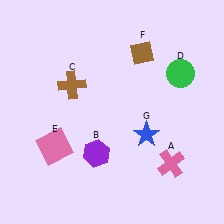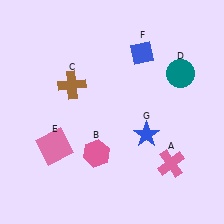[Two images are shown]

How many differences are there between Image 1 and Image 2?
There are 3 differences between the two images.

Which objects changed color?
B changed from purple to pink. D changed from green to teal. F changed from brown to blue.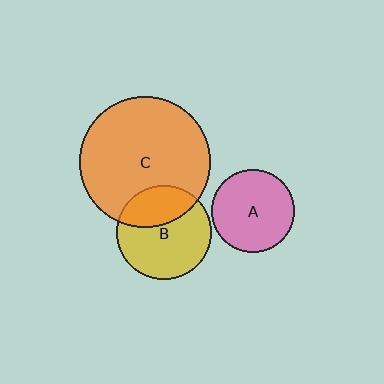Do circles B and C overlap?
Yes.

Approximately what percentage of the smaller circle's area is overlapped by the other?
Approximately 35%.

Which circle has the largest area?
Circle C (orange).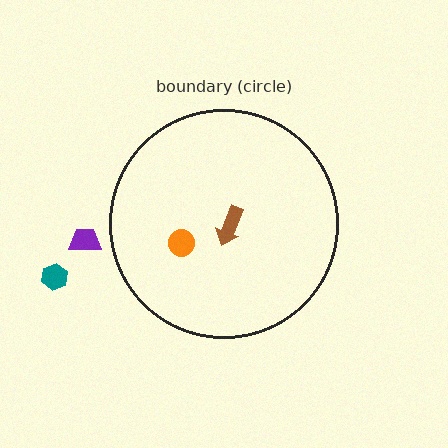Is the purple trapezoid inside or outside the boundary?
Outside.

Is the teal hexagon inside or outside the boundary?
Outside.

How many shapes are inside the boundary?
2 inside, 2 outside.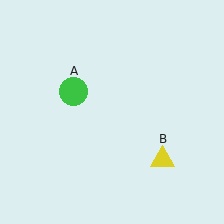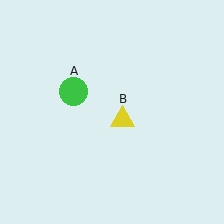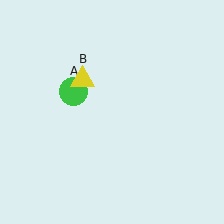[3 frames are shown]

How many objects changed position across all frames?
1 object changed position: yellow triangle (object B).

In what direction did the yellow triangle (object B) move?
The yellow triangle (object B) moved up and to the left.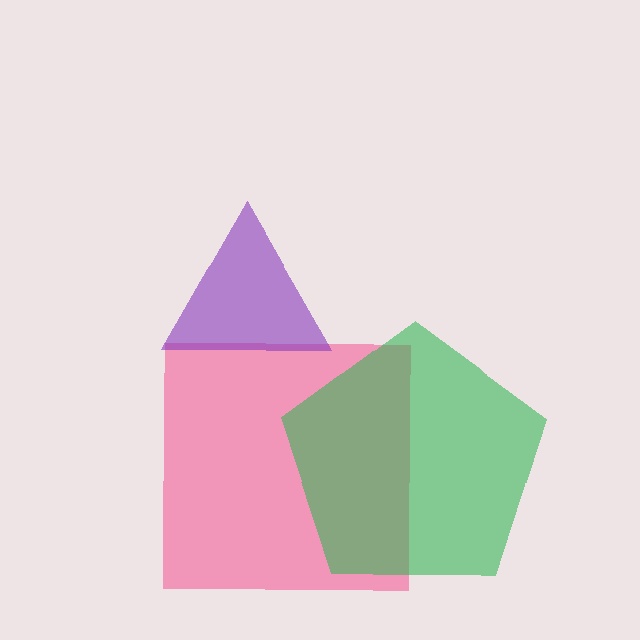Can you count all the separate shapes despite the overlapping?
Yes, there are 3 separate shapes.